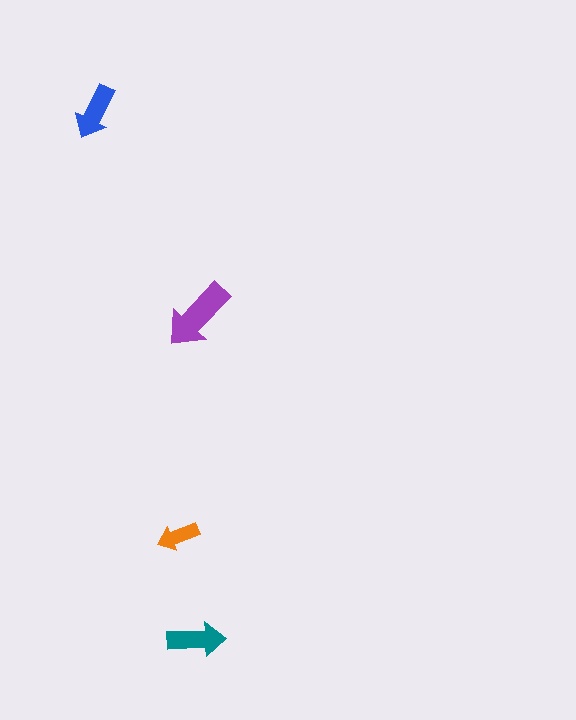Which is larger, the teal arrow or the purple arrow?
The purple one.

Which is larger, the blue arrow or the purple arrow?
The purple one.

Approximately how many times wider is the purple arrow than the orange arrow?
About 1.5 times wider.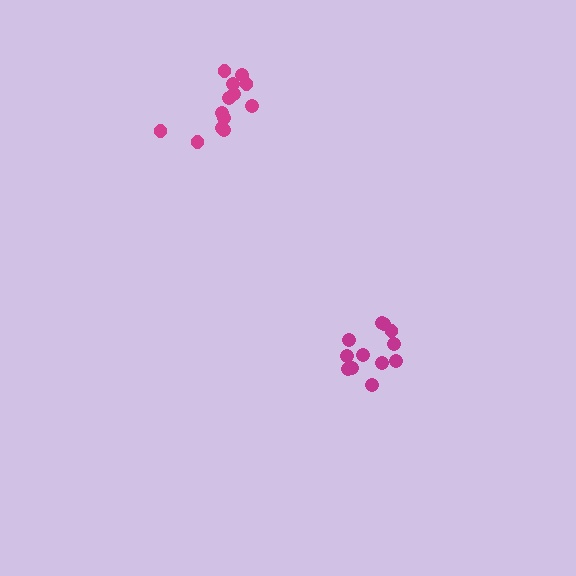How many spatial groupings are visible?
There are 2 spatial groupings.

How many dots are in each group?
Group 1: 12 dots, Group 2: 13 dots (25 total).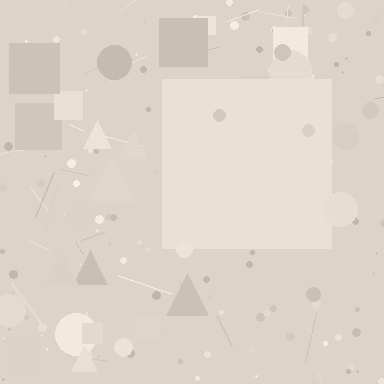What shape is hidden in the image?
A square is hidden in the image.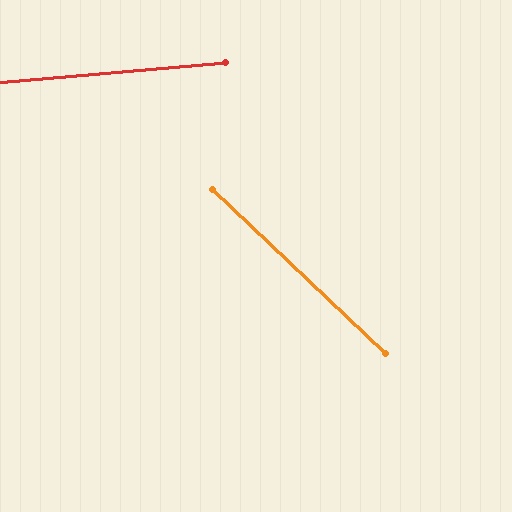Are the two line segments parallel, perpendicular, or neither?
Neither parallel nor perpendicular — they differ by about 48°.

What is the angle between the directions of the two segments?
Approximately 48 degrees.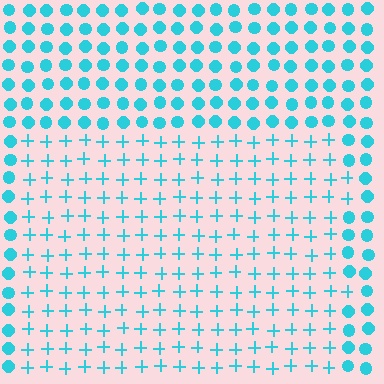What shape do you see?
I see a rectangle.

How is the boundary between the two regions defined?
The boundary is defined by a change in element shape: plus signs inside vs. circles outside. All elements share the same color and spacing.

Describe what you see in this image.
The image is filled with small cyan elements arranged in a uniform grid. A rectangle-shaped region contains plus signs, while the surrounding area contains circles. The boundary is defined purely by the change in element shape.